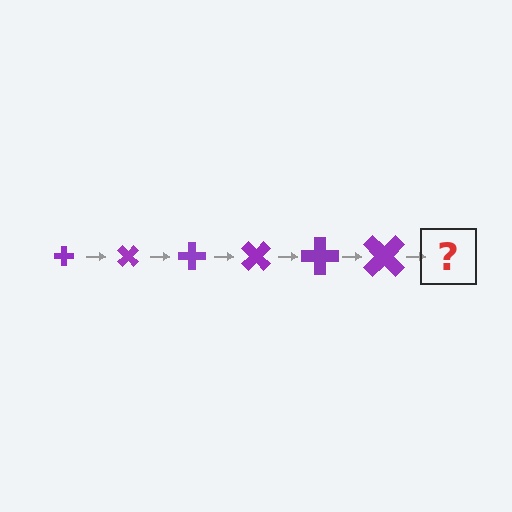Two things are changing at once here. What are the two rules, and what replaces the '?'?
The two rules are that the cross grows larger each step and it rotates 45 degrees each step. The '?' should be a cross, larger than the previous one and rotated 270 degrees from the start.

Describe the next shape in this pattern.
It should be a cross, larger than the previous one and rotated 270 degrees from the start.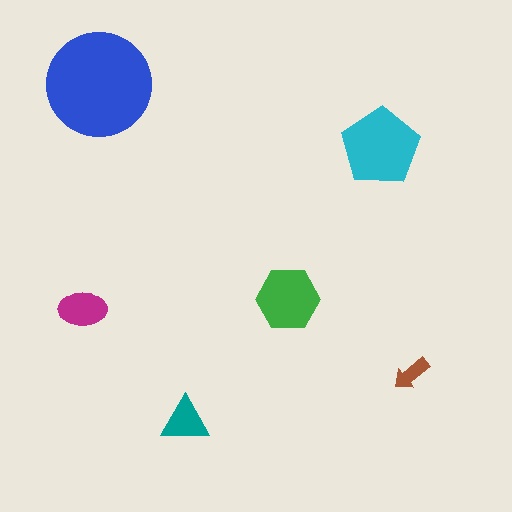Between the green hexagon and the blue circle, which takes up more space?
The blue circle.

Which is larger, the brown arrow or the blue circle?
The blue circle.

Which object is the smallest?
The brown arrow.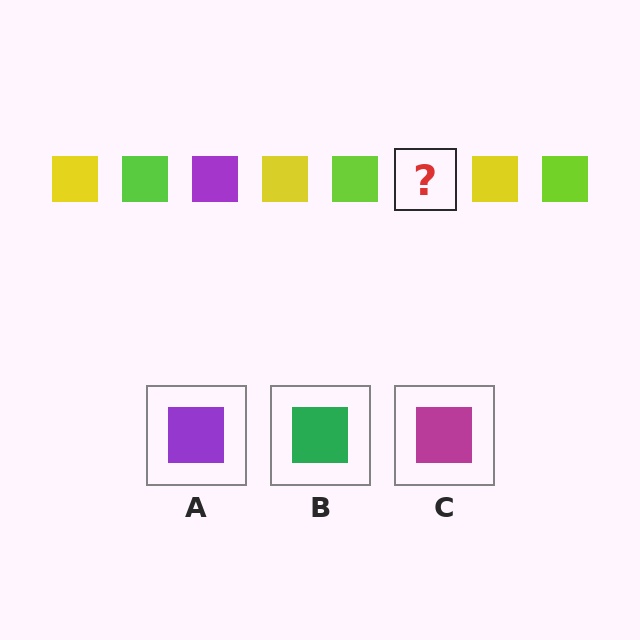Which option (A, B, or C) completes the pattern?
A.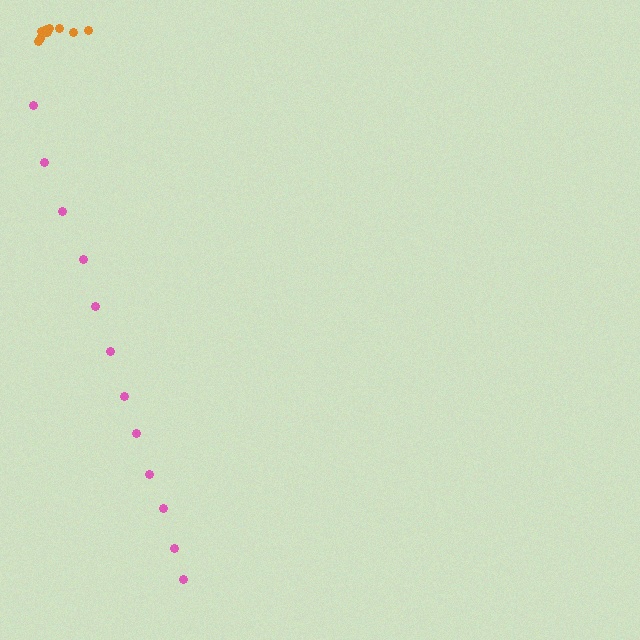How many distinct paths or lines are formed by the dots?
There are 2 distinct paths.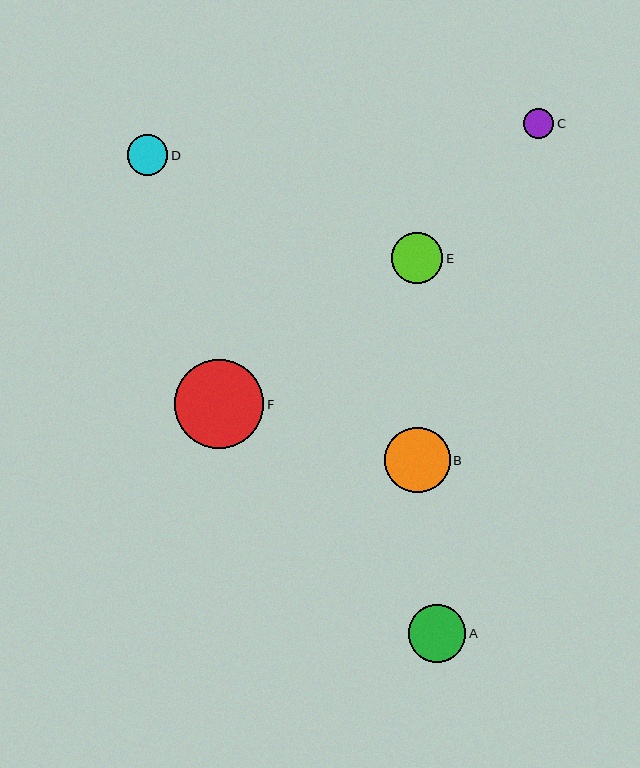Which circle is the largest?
Circle F is the largest with a size of approximately 90 pixels.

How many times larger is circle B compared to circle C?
Circle B is approximately 2.2 times the size of circle C.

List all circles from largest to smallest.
From largest to smallest: F, B, A, E, D, C.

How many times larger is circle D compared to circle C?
Circle D is approximately 1.3 times the size of circle C.